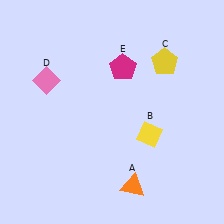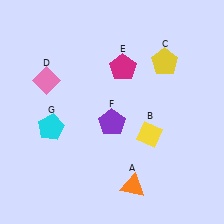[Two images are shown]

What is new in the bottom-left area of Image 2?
A cyan pentagon (G) was added in the bottom-left area of Image 2.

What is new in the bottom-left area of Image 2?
A purple pentagon (F) was added in the bottom-left area of Image 2.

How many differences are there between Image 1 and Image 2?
There are 2 differences between the two images.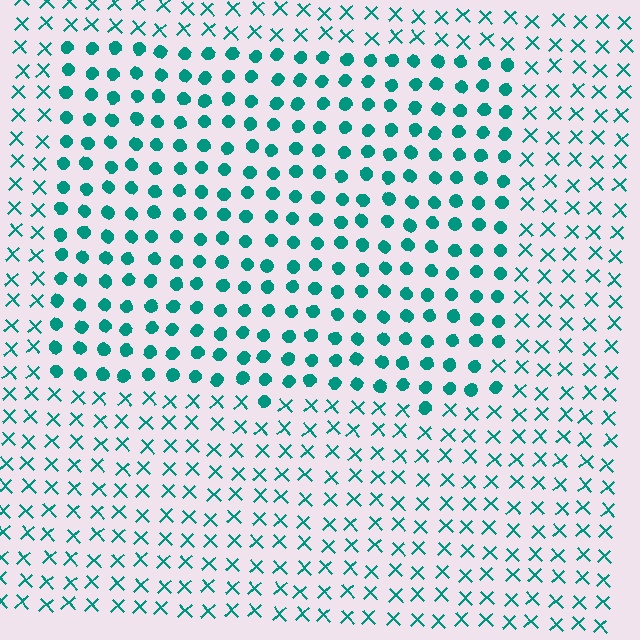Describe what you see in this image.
The image is filled with small teal elements arranged in a uniform grid. A rectangle-shaped region contains circles, while the surrounding area contains X marks. The boundary is defined purely by the change in element shape.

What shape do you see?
I see a rectangle.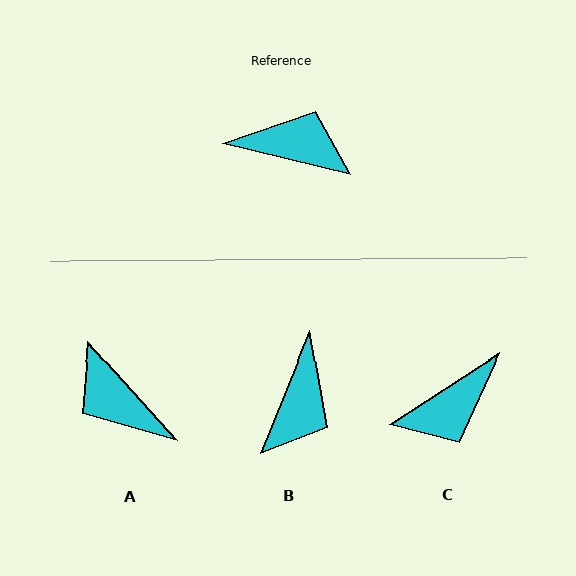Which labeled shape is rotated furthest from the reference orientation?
A, about 146 degrees away.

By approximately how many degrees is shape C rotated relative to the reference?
Approximately 133 degrees clockwise.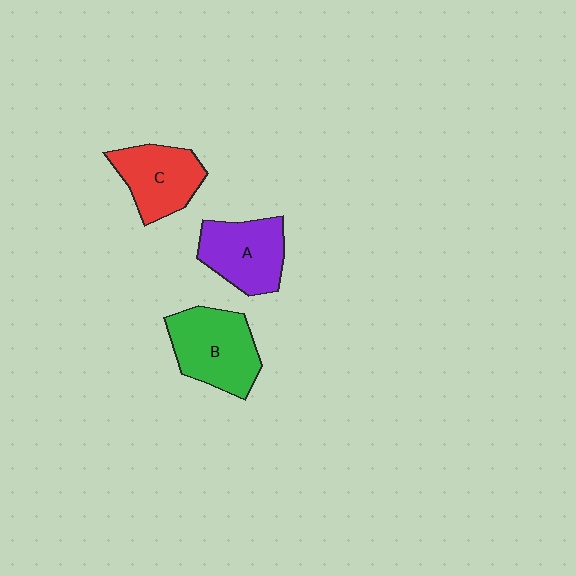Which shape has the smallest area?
Shape C (red).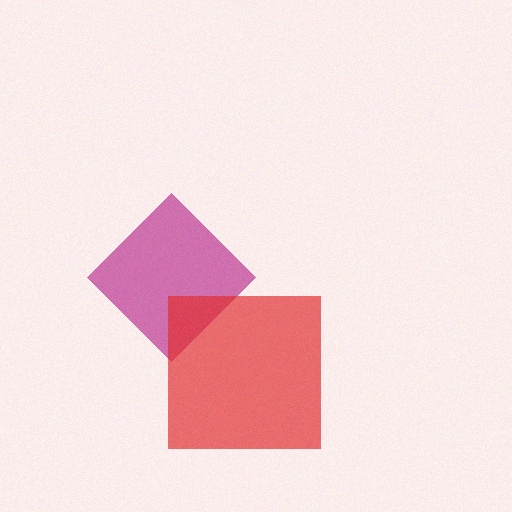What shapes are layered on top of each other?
The layered shapes are: a magenta diamond, a red square.